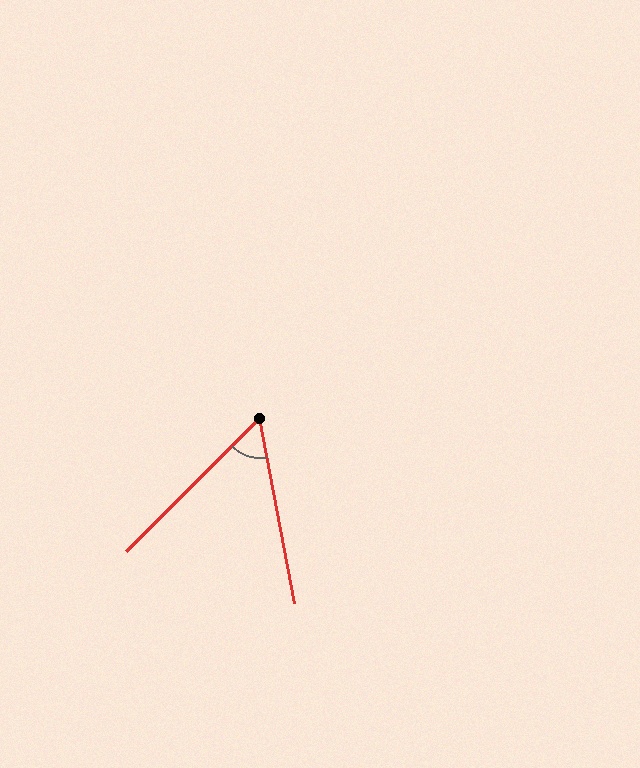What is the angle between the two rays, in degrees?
Approximately 56 degrees.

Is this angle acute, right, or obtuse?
It is acute.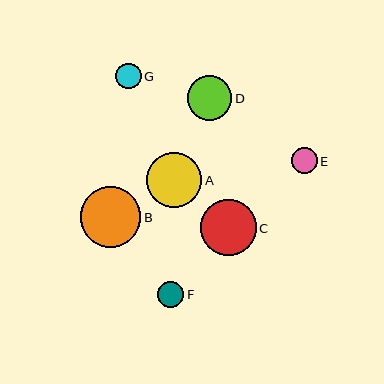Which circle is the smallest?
Circle E is the smallest with a size of approximately 26 pixels.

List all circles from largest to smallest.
From largest to smallest: B, C, A, D, F, G, E.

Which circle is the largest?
Circle B is the largest with a size of approximately 60 pixels.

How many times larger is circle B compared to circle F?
Circle B is approximately 2.3 times the size of circle F.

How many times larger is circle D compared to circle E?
Circle D is approximately 1.7 times the size of circle E.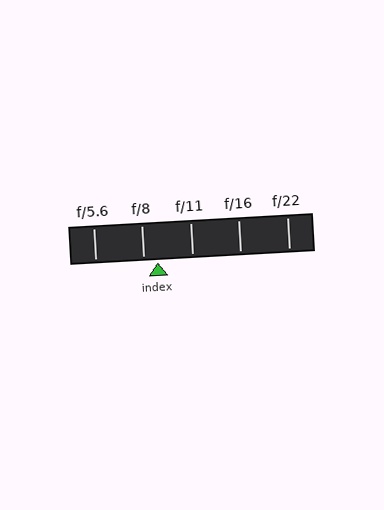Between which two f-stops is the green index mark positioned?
The index mark is between f/8 and f/11.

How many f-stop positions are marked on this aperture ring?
There are 5 f-stop positions marked.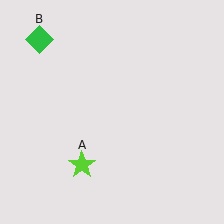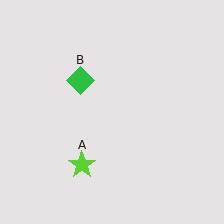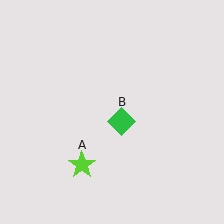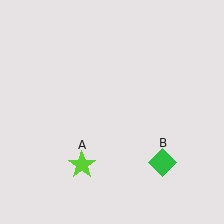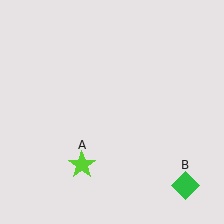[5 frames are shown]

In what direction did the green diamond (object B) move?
The green diamond (object B) moved down and to the right.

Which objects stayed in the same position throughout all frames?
Lime star (object A) remained stationary.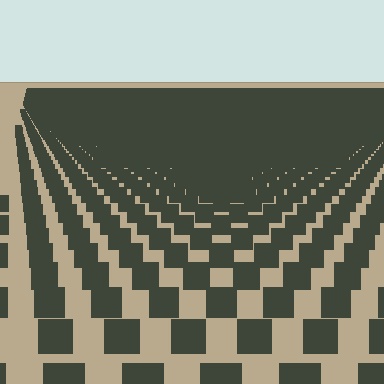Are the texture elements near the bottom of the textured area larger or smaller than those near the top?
Larger. Near the bottom, elements are closer to the viewer and appear at a bigger on-screen size.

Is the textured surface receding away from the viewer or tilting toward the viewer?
The surface is receding away from the viewer. Texture elements get smaller and denser toward the top.